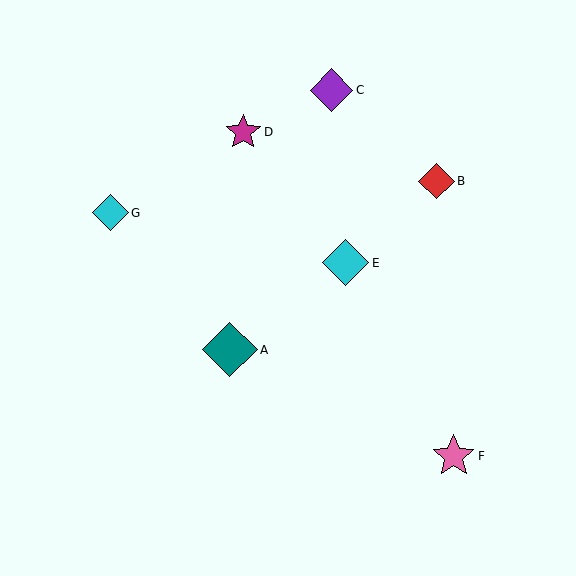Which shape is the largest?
The teal diamond (labeled A) is the largest.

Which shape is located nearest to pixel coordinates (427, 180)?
The red diamond (labeled B) at (436, 181) is nearest to that location.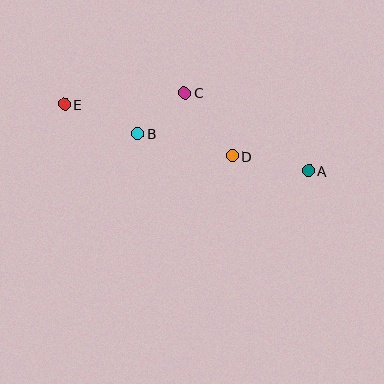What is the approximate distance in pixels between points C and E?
The distance between C and E is approximately 121 pixels.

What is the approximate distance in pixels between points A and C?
The distance between A and C is approximately 146 pixels.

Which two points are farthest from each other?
Points A and E are farthest from each other.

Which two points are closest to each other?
Points B and C are closest to each other.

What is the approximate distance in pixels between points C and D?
The distance between C and D is approximately 79 pixels.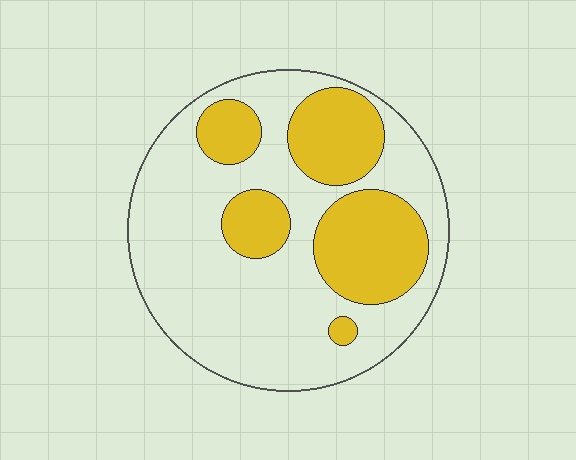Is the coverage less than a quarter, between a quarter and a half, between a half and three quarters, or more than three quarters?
Between a quarter and a half.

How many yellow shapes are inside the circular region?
5.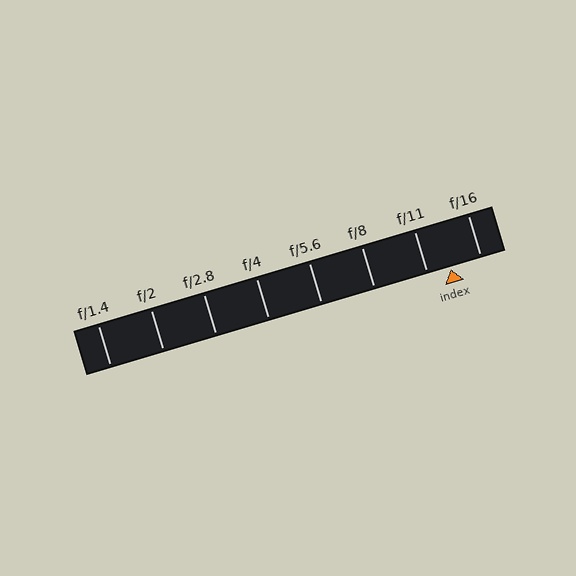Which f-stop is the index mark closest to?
The index mark is closest to f/11.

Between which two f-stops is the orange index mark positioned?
The index mark is between f/11 and f/16.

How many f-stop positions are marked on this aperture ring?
There are 8 f-stop positions marked.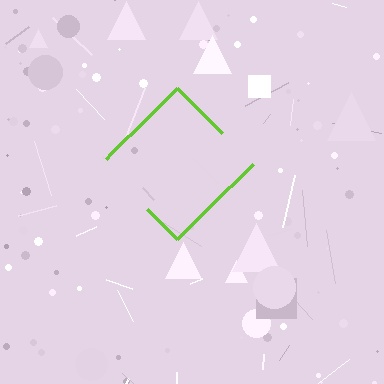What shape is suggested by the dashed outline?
The dashed outline suggests a diamond.